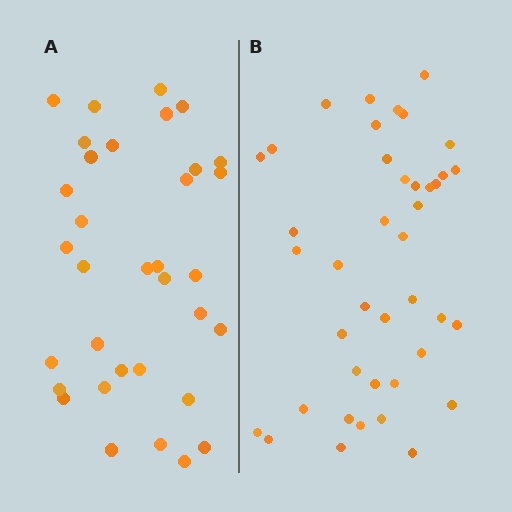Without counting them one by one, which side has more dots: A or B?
Region B (the right region) has more dots.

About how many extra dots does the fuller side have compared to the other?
Region B has roughly 8 or so more dots than region A.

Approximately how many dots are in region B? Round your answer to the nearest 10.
About 40 dots. (The exact count is 41, which rounds to 40.)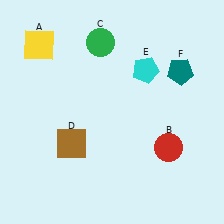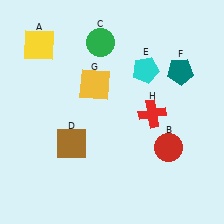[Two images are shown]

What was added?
A yellow square (G), a red cross (H) were added in Image 2.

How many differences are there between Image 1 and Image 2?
There are 2 differences between the two images.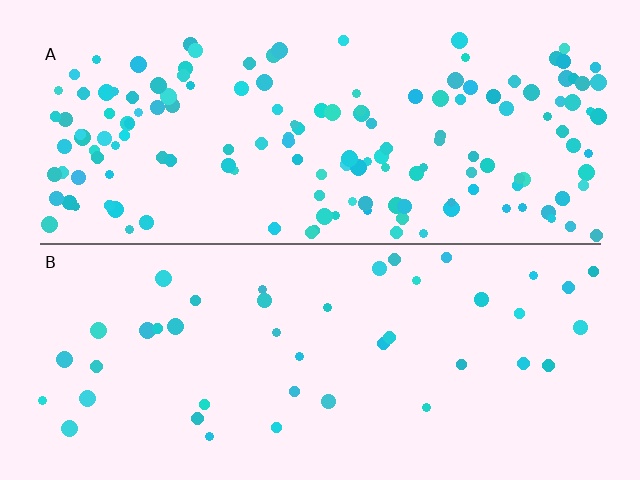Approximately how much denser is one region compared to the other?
Approximately 3.6× — region A over region B.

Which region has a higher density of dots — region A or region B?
A (the top).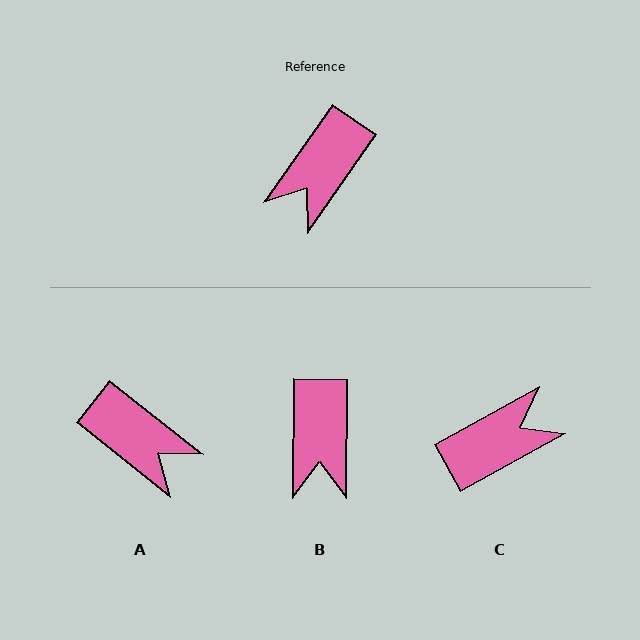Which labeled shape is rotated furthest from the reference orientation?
C, about 154 degrees away.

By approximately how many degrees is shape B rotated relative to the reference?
Approximately 34 degrees counter-clockwise.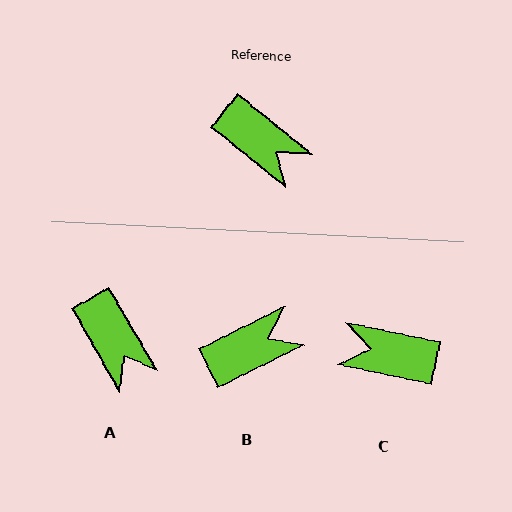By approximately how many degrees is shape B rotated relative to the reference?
Approximately 65 degrees counter-clockwise.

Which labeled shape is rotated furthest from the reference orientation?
C, about 153 degrees away.